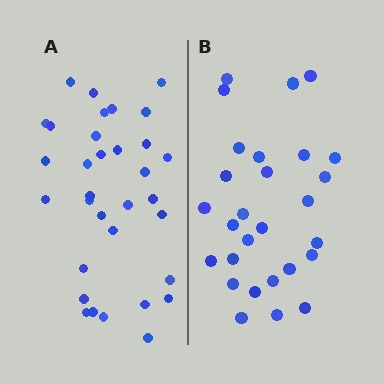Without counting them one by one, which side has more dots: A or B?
Region A (the left region) has more dots.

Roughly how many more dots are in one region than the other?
Region A has about 5 more dots than region B.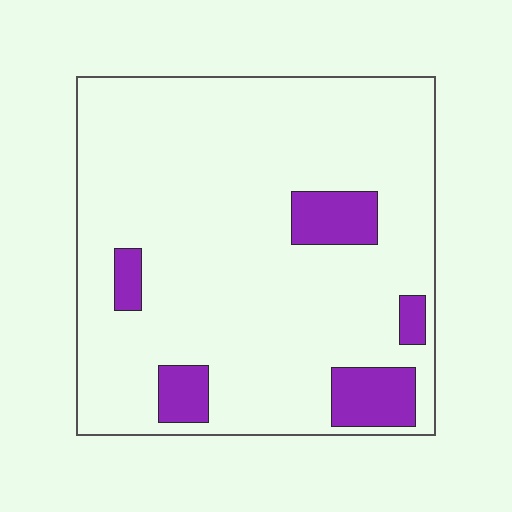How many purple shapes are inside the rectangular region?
5.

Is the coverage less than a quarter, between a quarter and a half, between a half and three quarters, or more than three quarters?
Less than a quarter.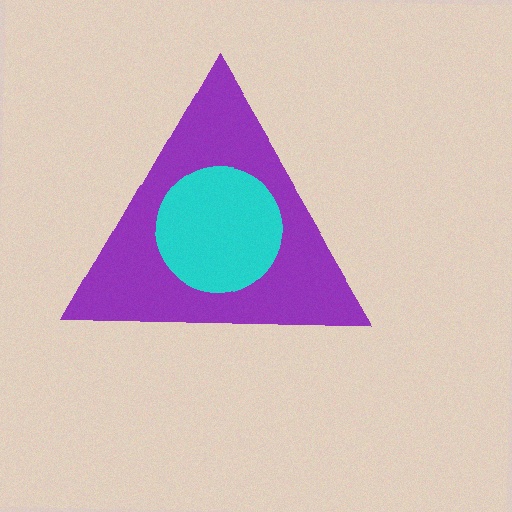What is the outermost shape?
The purple triangle.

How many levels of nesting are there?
2.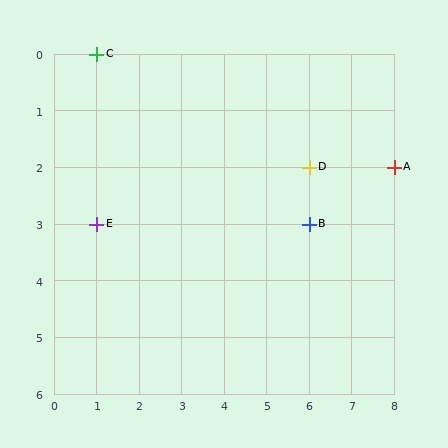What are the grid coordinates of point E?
Point E is at grid coordinates (1, 3).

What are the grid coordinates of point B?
Point B is at grid coordinates (6, 3).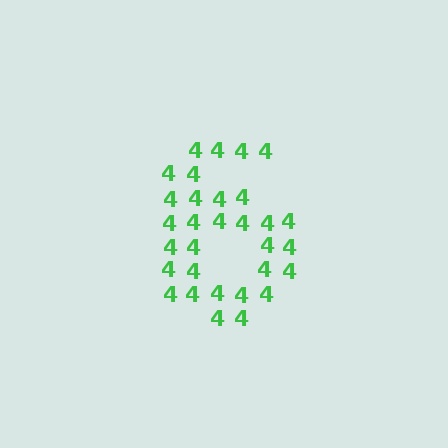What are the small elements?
The small elements are digit 4's.